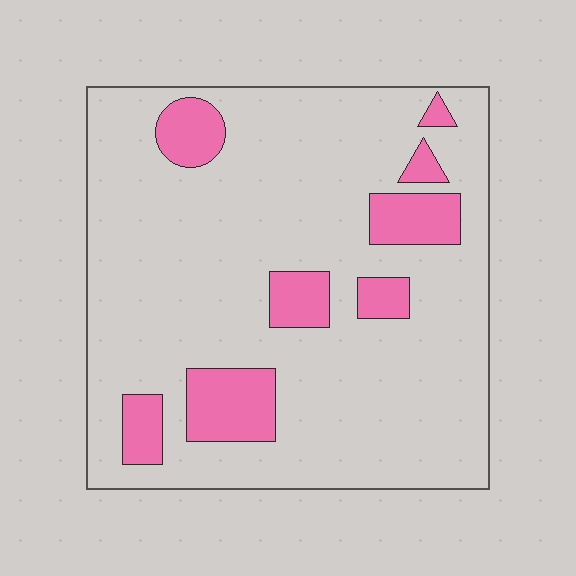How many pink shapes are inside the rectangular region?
8.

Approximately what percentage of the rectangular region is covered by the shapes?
Approximately 15%.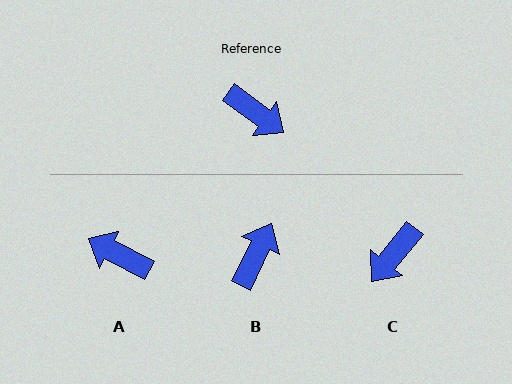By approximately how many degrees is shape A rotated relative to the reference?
Approximately 171 degrees clockwise.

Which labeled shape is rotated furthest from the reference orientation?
A, about 171 degrees away.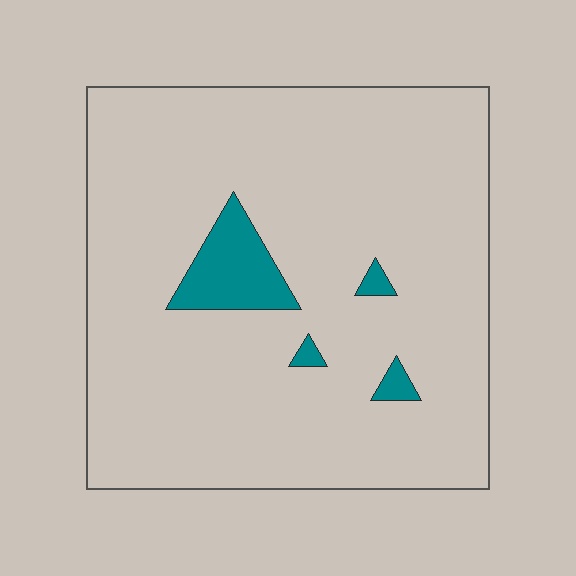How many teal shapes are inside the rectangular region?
4.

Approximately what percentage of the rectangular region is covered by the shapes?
Approximately 5%.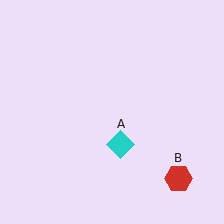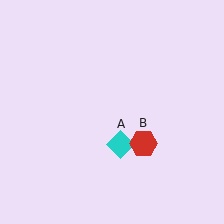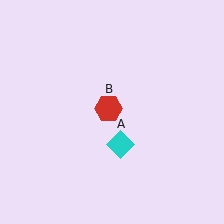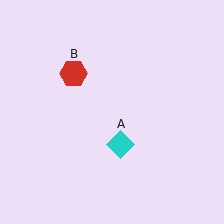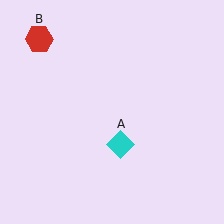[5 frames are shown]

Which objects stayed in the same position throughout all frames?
Cyan diamond (object A) remained stationary.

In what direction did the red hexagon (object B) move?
The red hexagon (object B) moved up and to the left.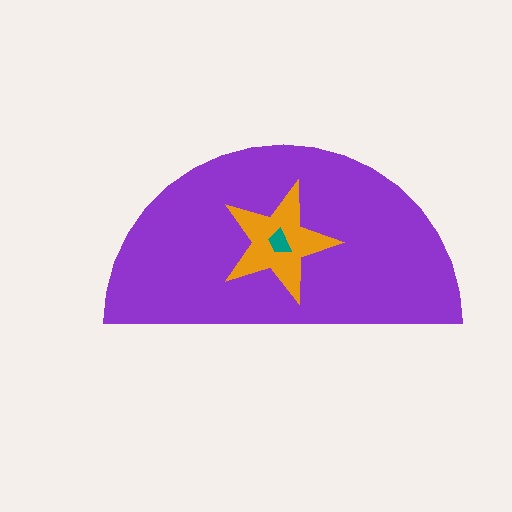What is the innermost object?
The teal trapezoid.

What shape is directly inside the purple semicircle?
The orange star.